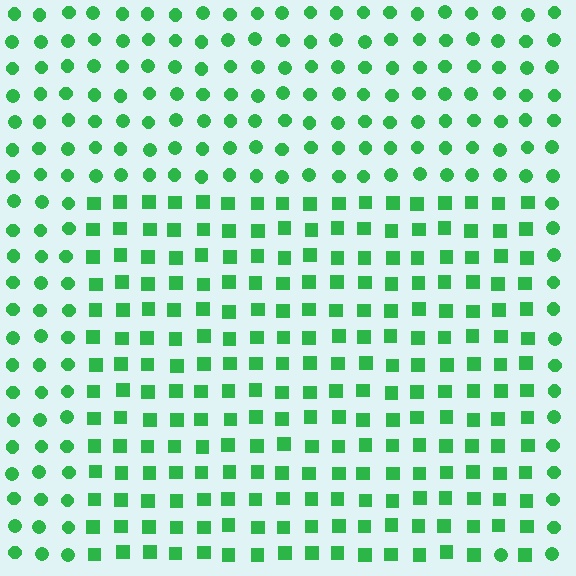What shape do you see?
I see a rectangle.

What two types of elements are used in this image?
The image uses squares inside the rectangle region and circles outside it.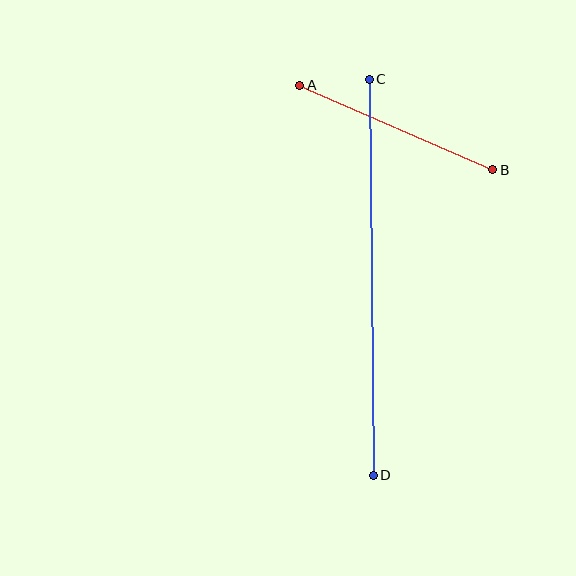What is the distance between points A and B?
The distance is approximately 211 pixels.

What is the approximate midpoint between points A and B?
The midpoint is at approximately (396, 128) pixels.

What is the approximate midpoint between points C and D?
The midpoint is at approximately (371, 277) pixels.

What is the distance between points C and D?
The distance is approximately 396 pixels.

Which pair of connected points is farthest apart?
Points C and D are farthest apart.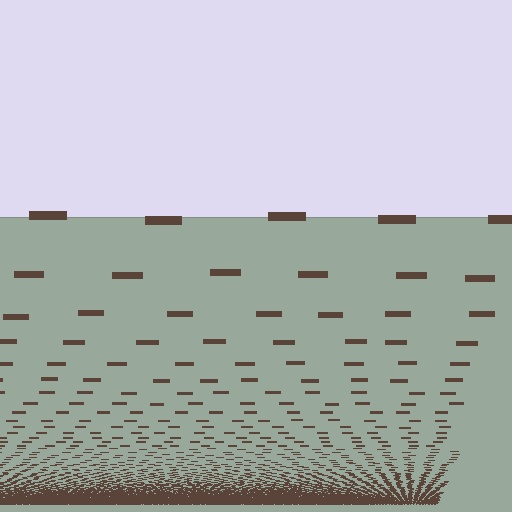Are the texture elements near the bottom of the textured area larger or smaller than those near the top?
Smaller. The gradient is inverted — elements near the bottom are smaller and denser.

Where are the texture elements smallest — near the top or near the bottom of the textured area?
Near the bottom.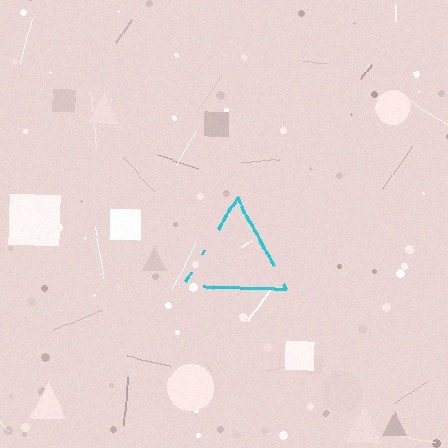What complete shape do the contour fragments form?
The contour fragments form a triangle.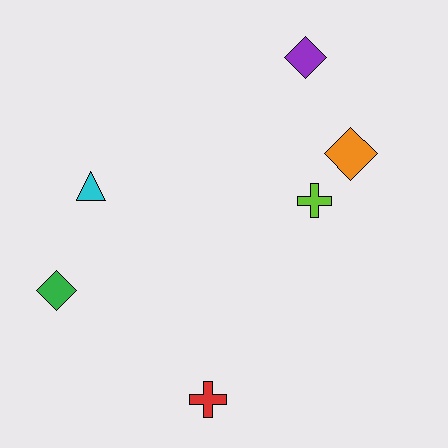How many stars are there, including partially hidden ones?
There are no stars.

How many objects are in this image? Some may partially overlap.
There are 6 objects.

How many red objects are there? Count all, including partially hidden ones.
There is 1 red object.